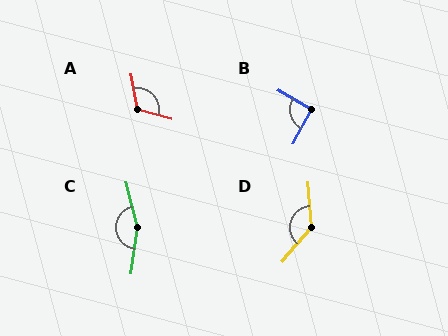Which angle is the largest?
C, at approximately 158 degrees.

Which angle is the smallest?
B, at approximately 92 degrees.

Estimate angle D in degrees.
Approximately 134 degrees.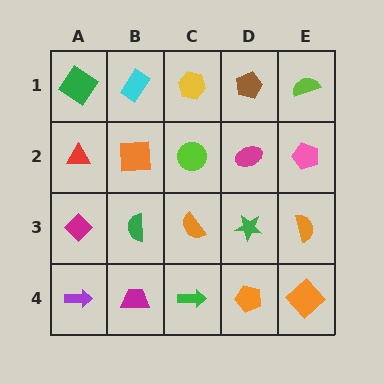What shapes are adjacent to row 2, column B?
A cyan rectangle (row 1, column B), a green semicircle (row 3, column B), a red triangle (row 2, column A), a lime circle (row 2, column C).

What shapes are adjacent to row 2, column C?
A yellow hexagon (row 1, column C), an orange semicircle (row 3, column C), an orange square (row 2, column B), a magenta ellipse (row 2, column D).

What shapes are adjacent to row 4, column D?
A green star (row 3, column D), a green arrow (row 4, column C), an orange diamond (row 4, column E).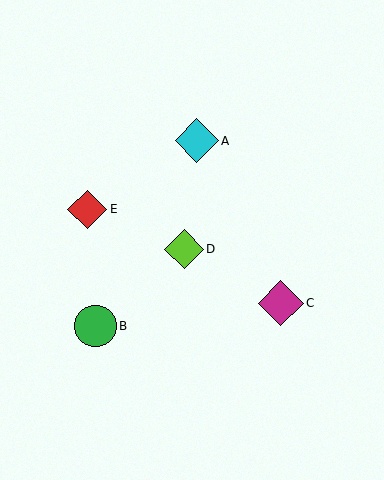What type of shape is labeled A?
Shape A is a cyan diamond.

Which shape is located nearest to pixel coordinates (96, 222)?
The red diamond (labeled E) at (87, 209) is nearest to that location.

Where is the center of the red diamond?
The center of the red diamond is at (87, 209).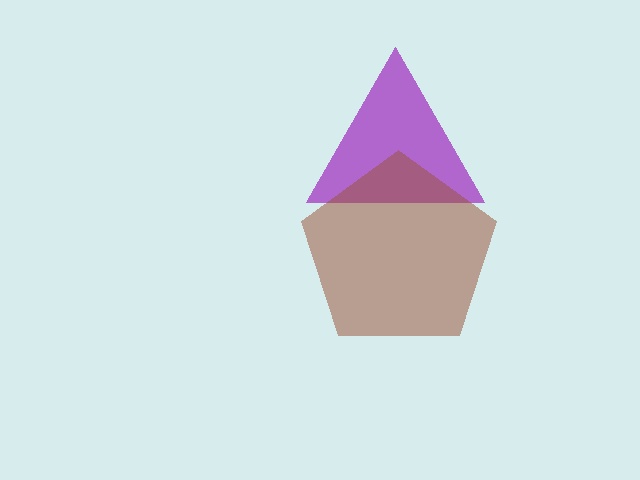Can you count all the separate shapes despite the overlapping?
Yes, there are 2 separate shapes.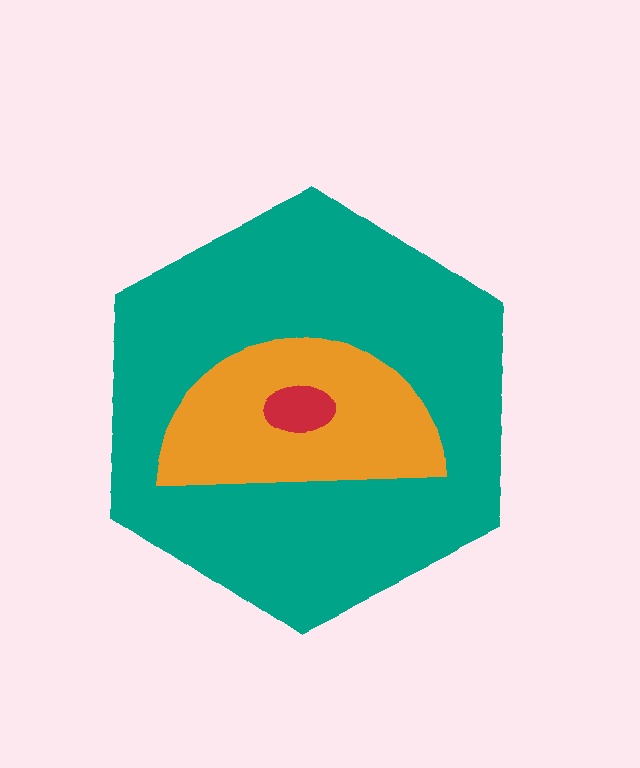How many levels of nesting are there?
3.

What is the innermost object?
The red ellipse.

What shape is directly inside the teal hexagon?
The orange semicircle.